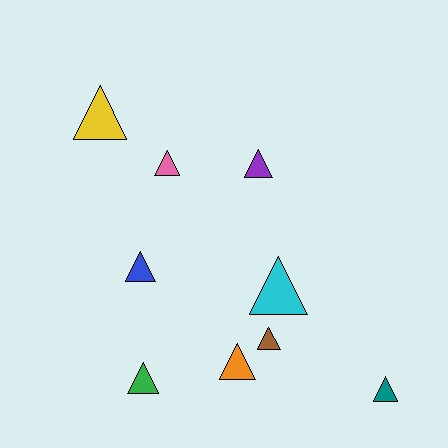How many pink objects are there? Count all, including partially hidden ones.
There is 1 pink object.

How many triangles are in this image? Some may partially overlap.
There are 9 triangles.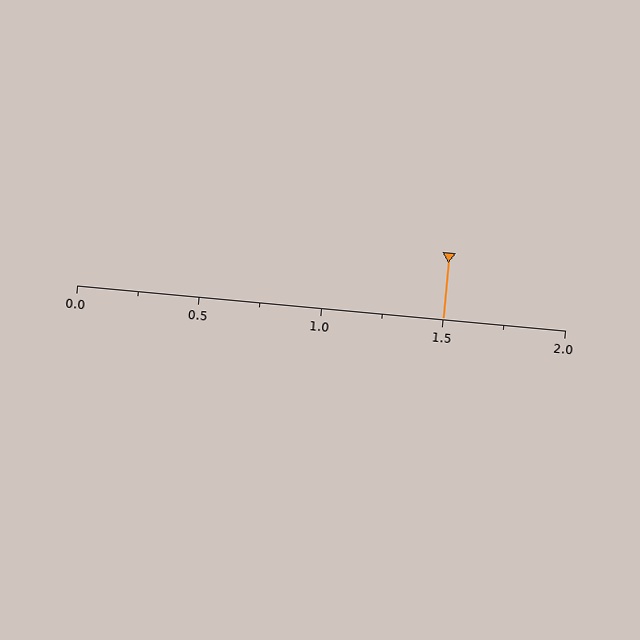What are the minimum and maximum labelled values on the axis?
The axis runs from 0.0 to 2.0.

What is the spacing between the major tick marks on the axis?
The major ticks are spaced 0.5 apart.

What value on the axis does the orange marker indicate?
The marker indicates approximately 1.5.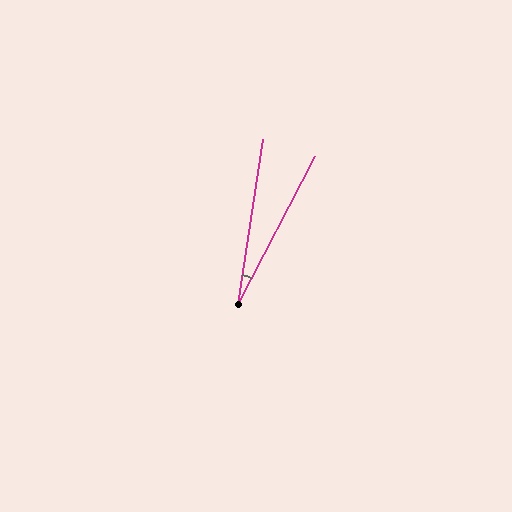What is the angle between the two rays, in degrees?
Approximately 19 degrees.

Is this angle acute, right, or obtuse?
It is acute.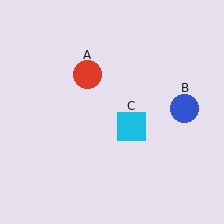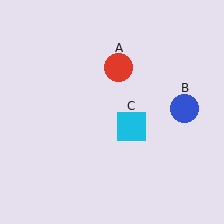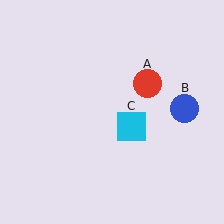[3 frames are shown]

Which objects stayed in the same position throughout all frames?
Blue circle (object B) and cyan square (object C) remained stationary.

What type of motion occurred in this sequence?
The red circle (object A) rotated clockwise around the center of the scene.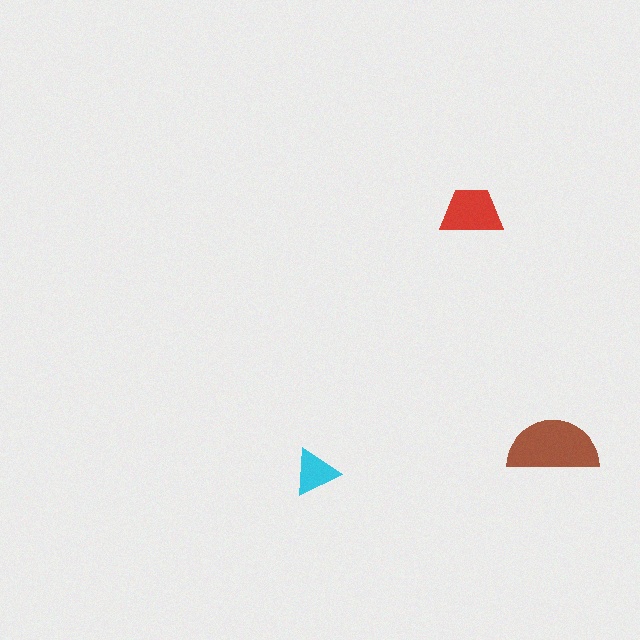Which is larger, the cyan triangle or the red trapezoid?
The red trapezoid.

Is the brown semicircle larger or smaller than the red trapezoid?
Larger.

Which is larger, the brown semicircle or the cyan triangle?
The brown semicircle.